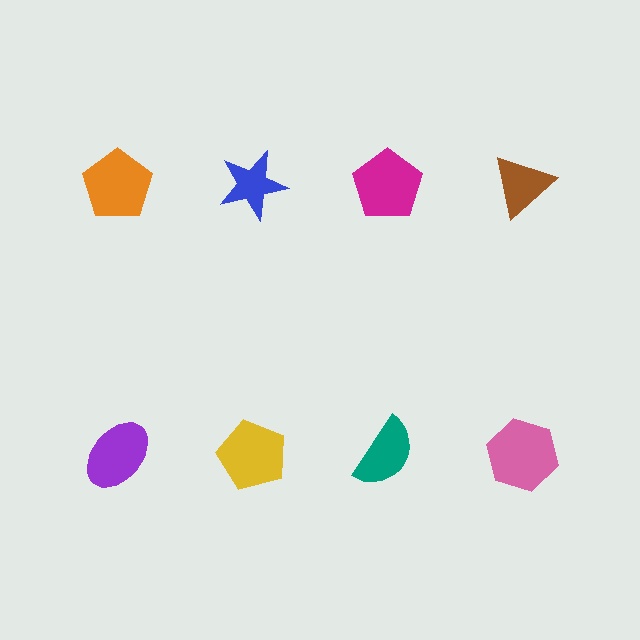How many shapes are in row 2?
4 shapes.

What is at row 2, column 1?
A purple ellipse.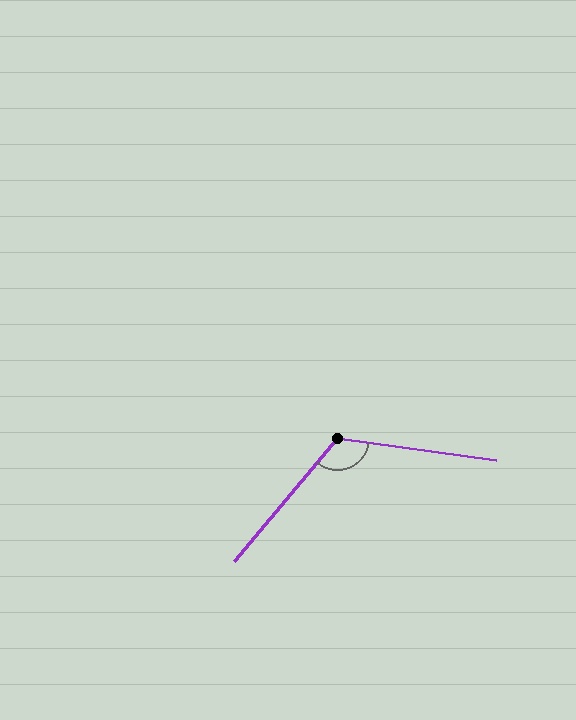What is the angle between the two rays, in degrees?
Approximately 122 degrees.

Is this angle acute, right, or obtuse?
It is obtuse.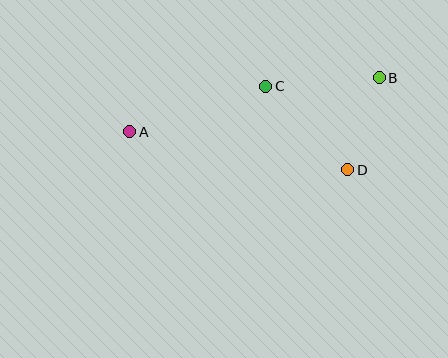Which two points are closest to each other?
Points B and D are closest to each other.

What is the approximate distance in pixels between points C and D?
The distance between C and D is approximately 117 pixels.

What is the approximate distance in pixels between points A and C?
The distance between A and C is approximately 143 pixels.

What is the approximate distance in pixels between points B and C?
The distance between B and C is approximately 114 pixels.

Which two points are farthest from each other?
Points A and B are farthest from each other.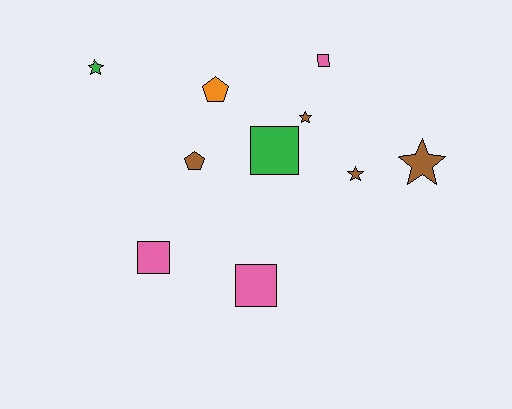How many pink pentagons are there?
There are no pink pentagons.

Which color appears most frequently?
Brown, with 4 objects.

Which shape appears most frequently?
Star, with 4 objects.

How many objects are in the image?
There are 10 objects.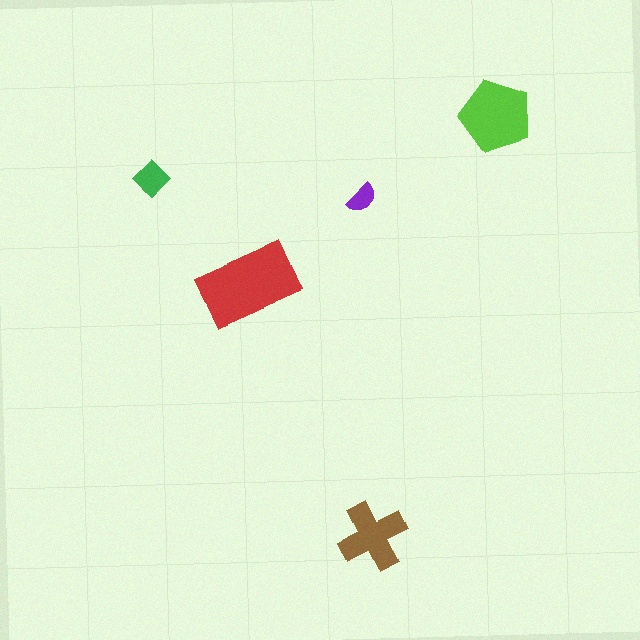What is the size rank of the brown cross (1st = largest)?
3rd.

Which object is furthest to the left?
The green diamond is leftmost.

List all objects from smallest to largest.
The purple semicircle, the green diamond, the brown cross, the lime pentagon, the red rectangle.